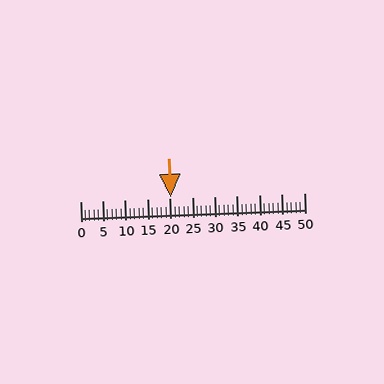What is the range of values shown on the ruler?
The ruler shows values from 0 to 50.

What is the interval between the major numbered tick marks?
The major tick marks are spaced 5 units apart.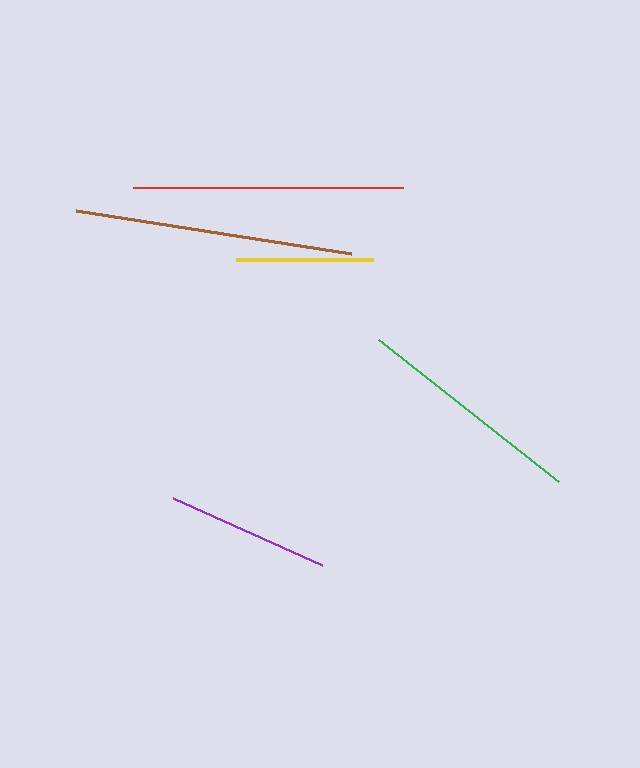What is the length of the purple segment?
The purple segment is approximately 164 pixels long.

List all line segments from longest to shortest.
From longest to shortest: brown, red, green, purple, yellow.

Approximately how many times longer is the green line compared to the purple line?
The green line is approximately 1.4 times the length of the purple line.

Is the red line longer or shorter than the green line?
The red line is longer than the green line.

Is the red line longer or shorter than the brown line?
The brown line is longer than the red line.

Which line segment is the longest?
The brown line is the longest at approximately 279 pixels.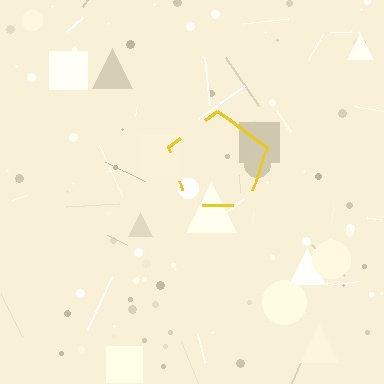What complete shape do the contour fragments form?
The contour fragments form a pentagon.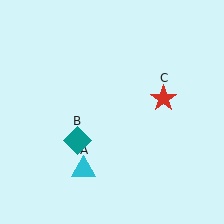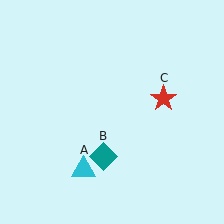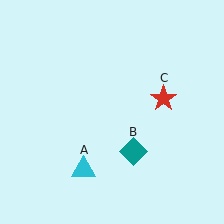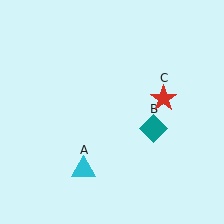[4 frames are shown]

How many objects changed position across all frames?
1 object changed position: teal diamond (object B).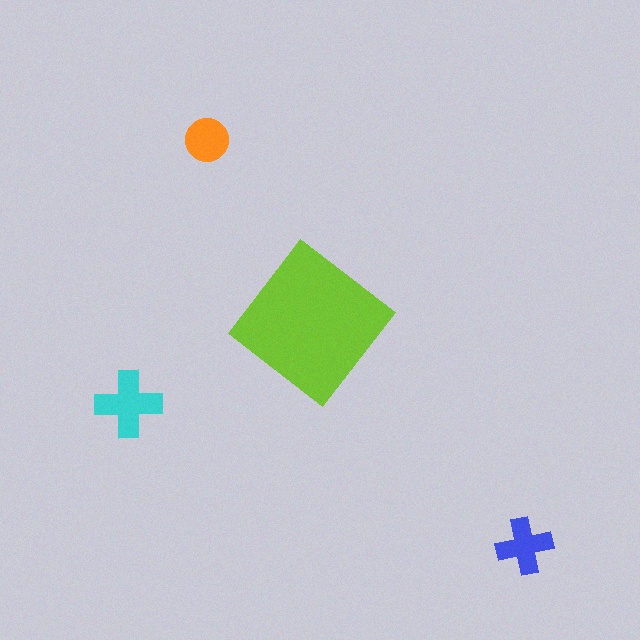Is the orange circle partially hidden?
No, the orange circle is fully visible.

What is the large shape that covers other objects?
A lime diamond.